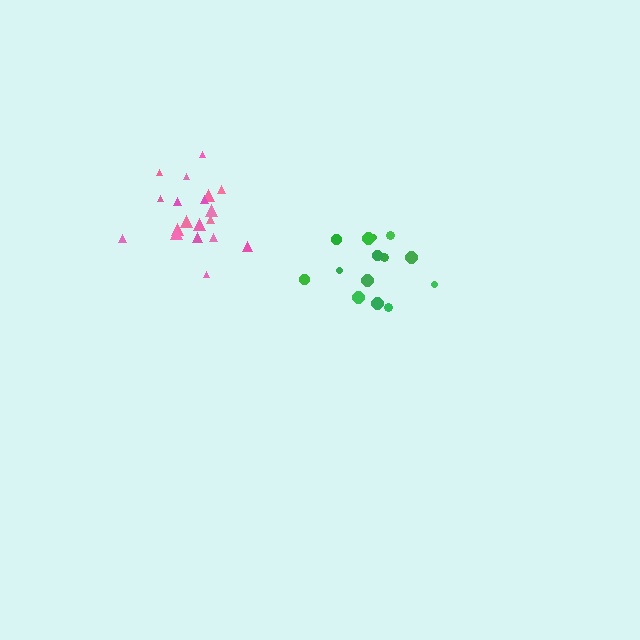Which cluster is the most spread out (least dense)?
Green.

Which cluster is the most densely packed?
Pink.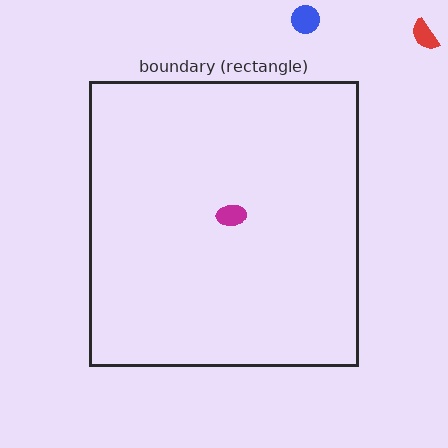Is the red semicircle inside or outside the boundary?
Outside.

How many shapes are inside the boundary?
1 inside, 2 outside.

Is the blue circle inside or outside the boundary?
Outside.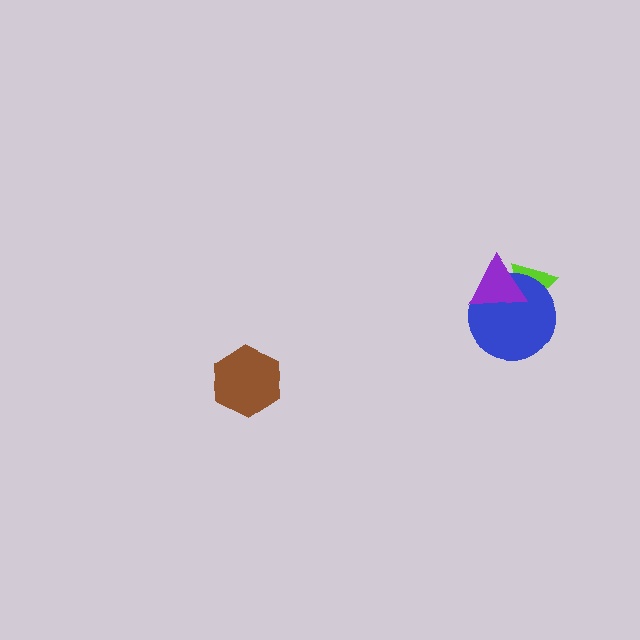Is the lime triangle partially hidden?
Yes, it is partially covered by another shape.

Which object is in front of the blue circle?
The purple triangle is in front of the blue circle.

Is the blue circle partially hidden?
Yes, it is partially covered by another shape.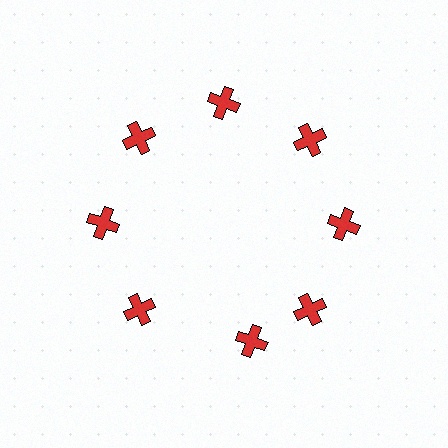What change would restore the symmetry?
The symmetry would be restored by rotating it back into even spacing with its neighbors so that all 8 crosses sit at equal angles and equal distance from the center.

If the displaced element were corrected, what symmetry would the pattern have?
It would have 8-fold rotational symmetry — the pattern would map onto itself every 45 degrees.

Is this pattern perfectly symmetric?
No. The 8 red crosses are arranged in a ring, but one element near the 6 o'clock position is rotated out of alignment along the ring, breaking the 8-fold rotational symmetry.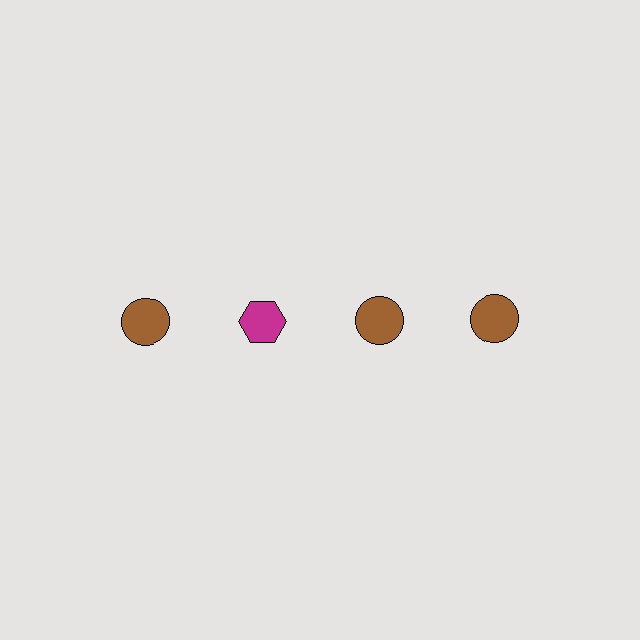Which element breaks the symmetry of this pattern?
The magenta hexagon in the top row, second from left column breaks the symmetry. All other shapes are brown circles.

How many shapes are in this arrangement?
There are 4 shapes arranged in a grid pattern.